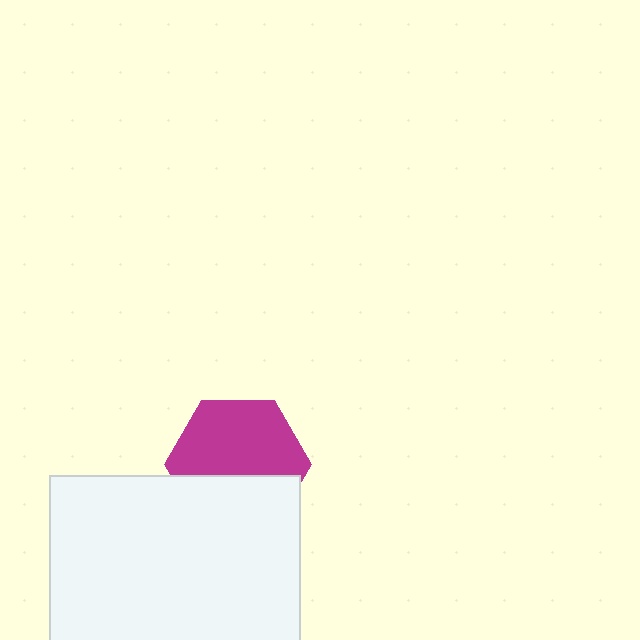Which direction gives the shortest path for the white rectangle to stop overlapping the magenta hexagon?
Moving down gives the shortest separation.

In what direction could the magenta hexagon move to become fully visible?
The magenta hexagon could move up. That would shift it out from behind the white rectangle entirely.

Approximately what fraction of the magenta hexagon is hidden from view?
Roughly 38% of the magenta hexagon is hidden behind the white rectangle.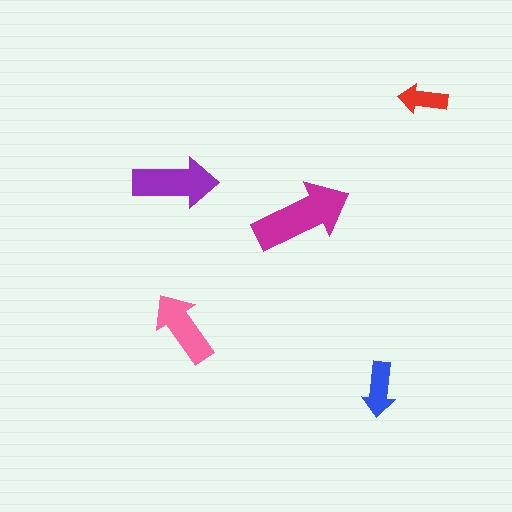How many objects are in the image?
There are 5 objects in the image.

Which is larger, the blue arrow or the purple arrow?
The purple one.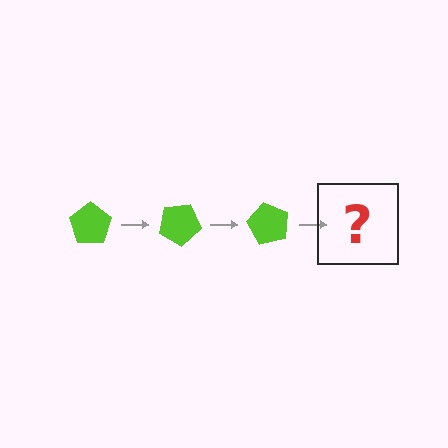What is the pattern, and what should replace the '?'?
The pattern is that the pentagon rotates 30 degrees each step. The '?' should be a lime pentagon rotated 90 degrees.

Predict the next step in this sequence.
The next step is a lime pentagon rotated 90 degrees.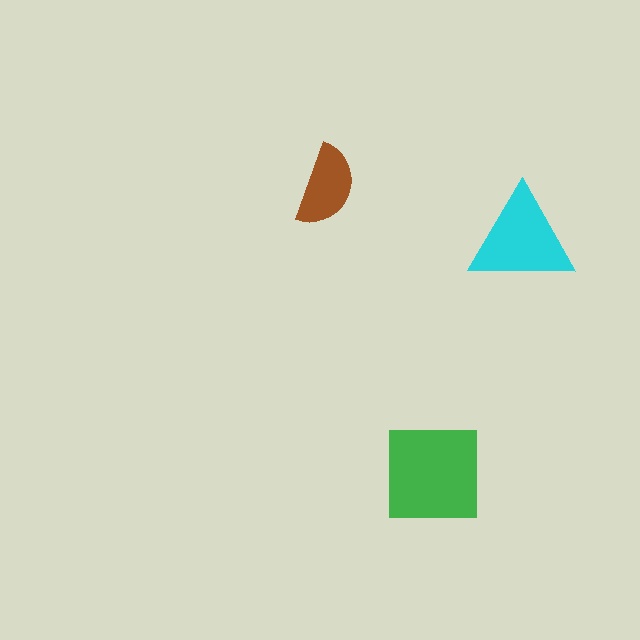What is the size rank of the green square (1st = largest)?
1st.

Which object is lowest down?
The green square is bottommost.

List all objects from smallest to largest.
The brown semicircle, the cyan triangle, the green square.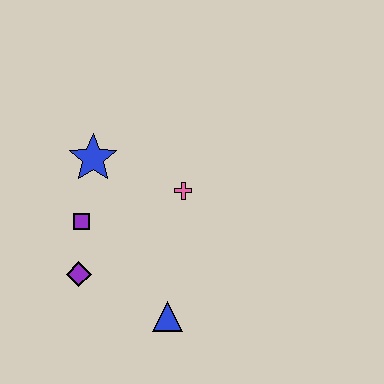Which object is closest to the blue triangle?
The purple diamond is closest to the blue triangle.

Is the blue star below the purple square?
No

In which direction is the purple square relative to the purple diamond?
The purple square is above the purple diamond.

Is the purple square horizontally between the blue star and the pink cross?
No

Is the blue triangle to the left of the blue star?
No